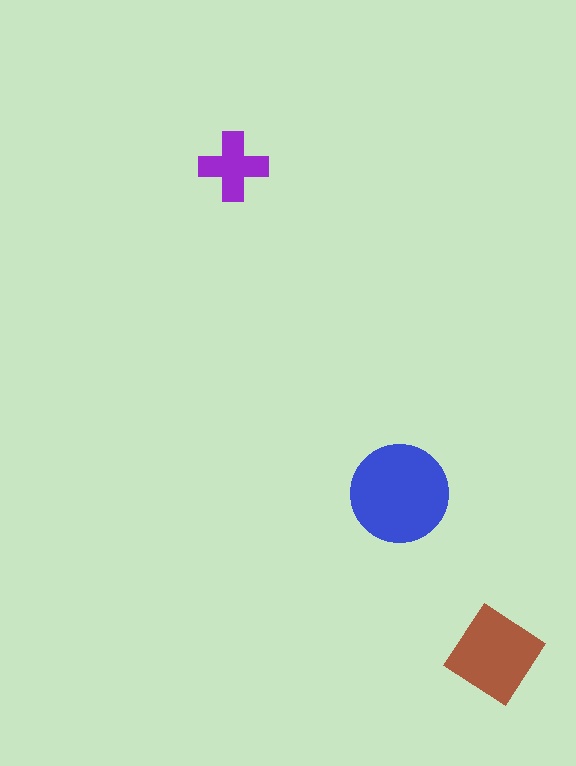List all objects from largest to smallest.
The blue circle, the brown diamond, the purple cross.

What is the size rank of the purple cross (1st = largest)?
3rd.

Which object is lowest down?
The brown diamond is bottommost.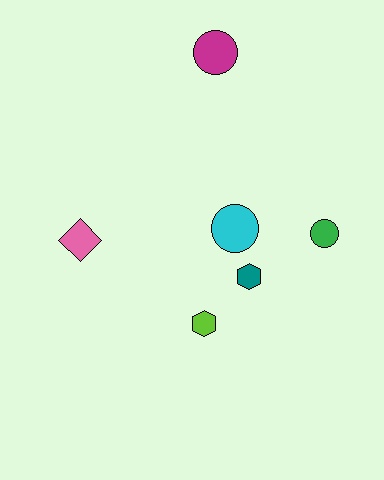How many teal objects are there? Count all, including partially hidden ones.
There is 1 teal object.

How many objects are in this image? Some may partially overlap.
There are 6 objects.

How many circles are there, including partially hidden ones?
There are 3 circles.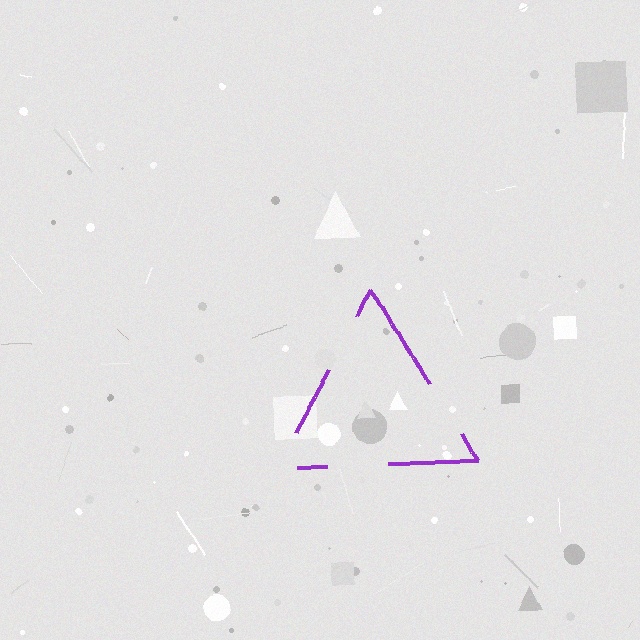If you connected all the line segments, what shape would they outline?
They would outline a triangle.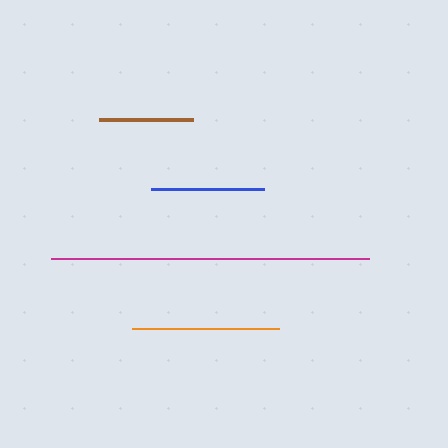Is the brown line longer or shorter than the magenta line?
The magenta line is longer than the brown line.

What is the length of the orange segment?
The orange segment is approximately 147 pixels long.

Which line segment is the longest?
The magenta line is the longest at approximately 318 pixels.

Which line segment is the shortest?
The brown line is the shortest at approximately 94 pixels.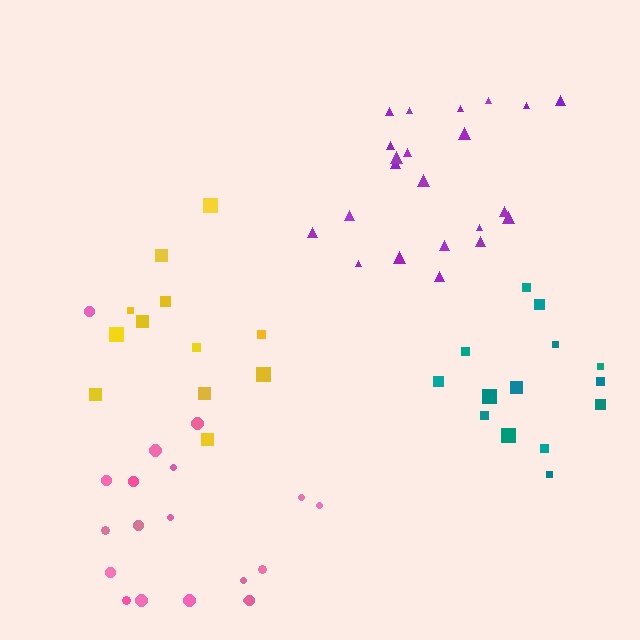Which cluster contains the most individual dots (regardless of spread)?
Purple (22).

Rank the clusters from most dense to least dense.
purple, pink, teal, yellow.